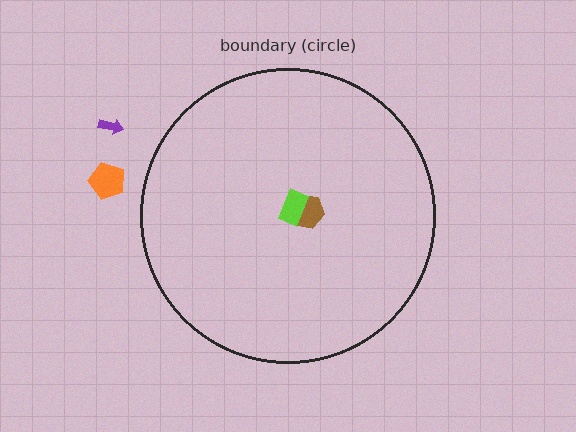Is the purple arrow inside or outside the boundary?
Outside.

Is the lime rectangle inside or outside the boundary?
Inside.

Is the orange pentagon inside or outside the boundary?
Outside.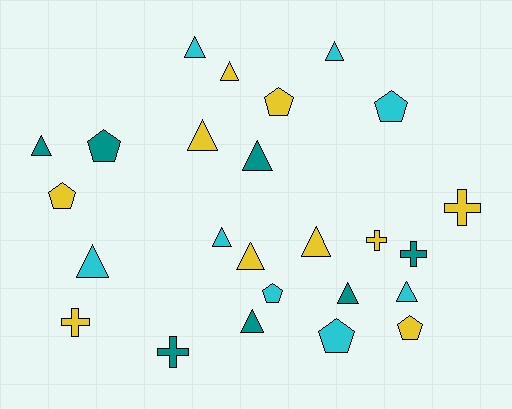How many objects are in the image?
There are 25 objects.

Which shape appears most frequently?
Triangle, with 13 objects.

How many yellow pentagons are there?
There are 3 yellow pentagons.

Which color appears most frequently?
Yellow, with 10 objects.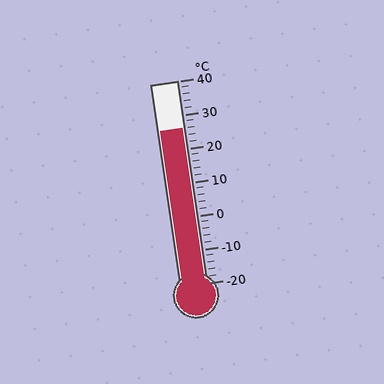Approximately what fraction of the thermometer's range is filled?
The thermometer is filled to approximately 75% of its range.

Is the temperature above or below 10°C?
The temperature is above 10°C.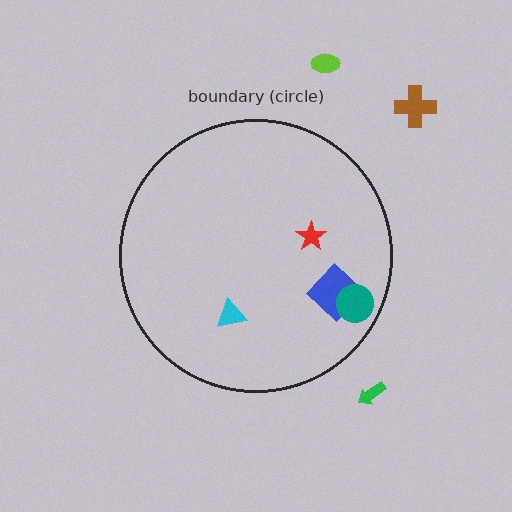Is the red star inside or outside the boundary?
Inside.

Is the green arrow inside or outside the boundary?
Outside.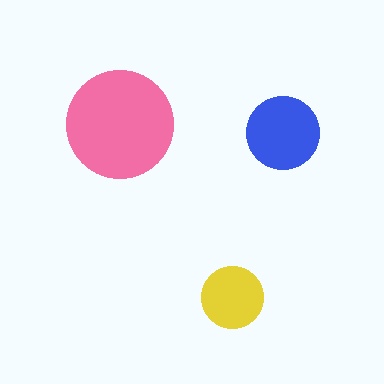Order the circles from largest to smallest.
the pink one, the blue one, the yellow one.